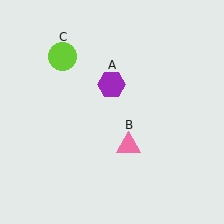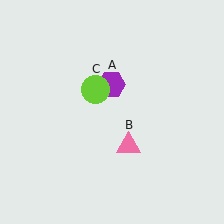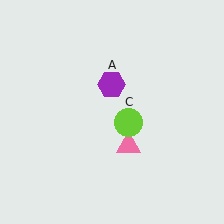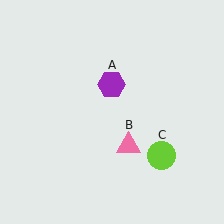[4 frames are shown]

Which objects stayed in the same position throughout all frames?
Purple hexagon (object A) and pink triangle (object B) remained stationary.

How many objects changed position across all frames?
1 object changed position: lime circle (object C).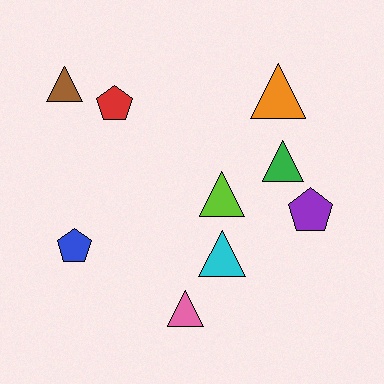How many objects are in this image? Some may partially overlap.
There are 9 objects.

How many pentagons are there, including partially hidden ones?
There are 3 pentagons.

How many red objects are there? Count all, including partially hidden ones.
There is 1 red object.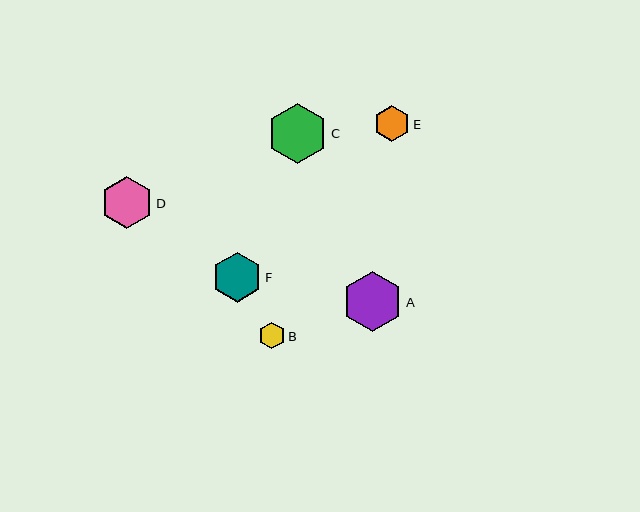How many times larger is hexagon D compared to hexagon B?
Hexagon D is approximately 2.0 times the size of hexagon B.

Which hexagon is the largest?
Hexagon A is the largest with a size of approximately 61 pixels.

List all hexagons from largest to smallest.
From largest to smallest: A, C, D, F, E, B.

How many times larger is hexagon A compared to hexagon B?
Hexagon A is approximately 2.3 times the size of hexagon B.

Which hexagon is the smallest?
Hexagon B is the smallest with a size of approximately 27 pixels.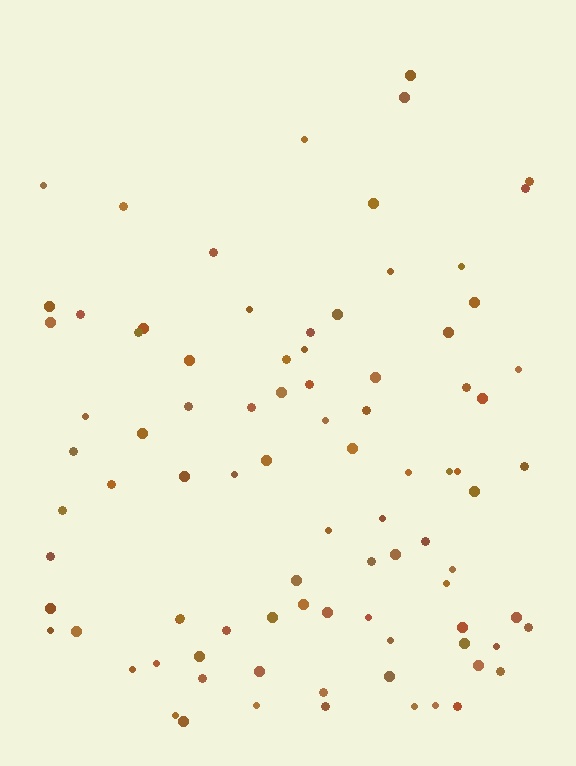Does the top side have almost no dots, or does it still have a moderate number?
Still a moderate number, just noticeably fewer than the bottom.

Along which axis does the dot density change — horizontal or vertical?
Vertical.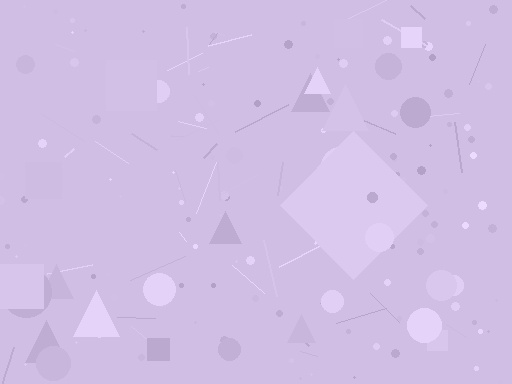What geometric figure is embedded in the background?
A diamond is embedded in the background.